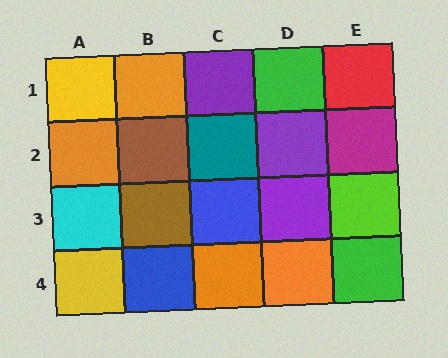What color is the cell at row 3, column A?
Cyan.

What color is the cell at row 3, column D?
Purple.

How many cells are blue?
2 cells are blue.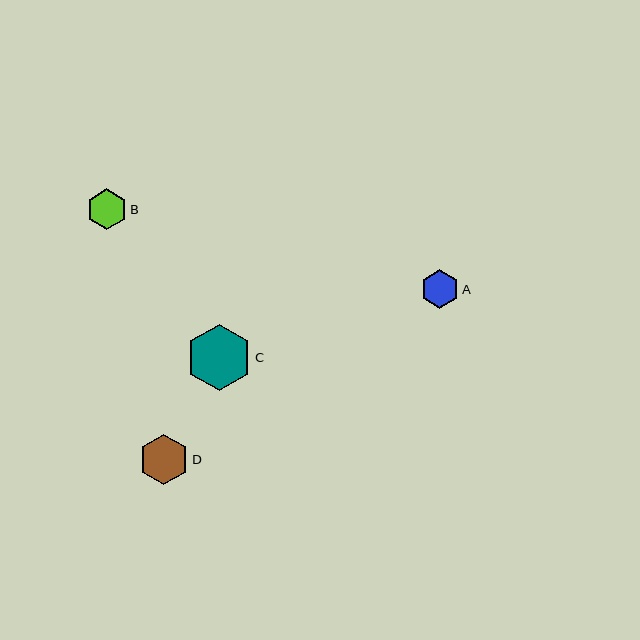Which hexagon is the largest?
Hexagon C is the largest with a size of approximately 67 pixels.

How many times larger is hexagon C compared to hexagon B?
Hexagon C is approximately 1.6 times the size of hexagon B.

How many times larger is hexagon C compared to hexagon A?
Hexagon C is approximately 1.7 times the size of hexagon A.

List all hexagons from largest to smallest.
From largest to smallest: C, D, B, A.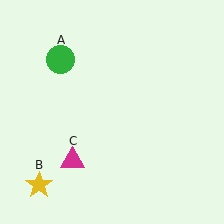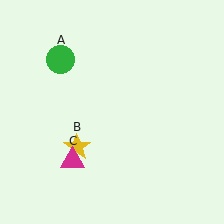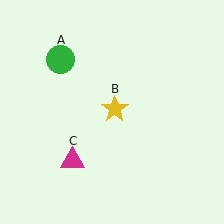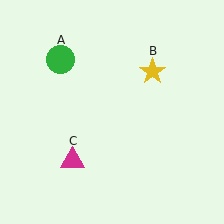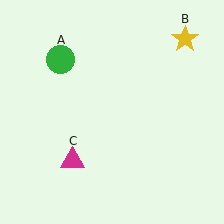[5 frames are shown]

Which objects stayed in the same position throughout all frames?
Green circle (object A) and magenta triangle (object C) remained stationary.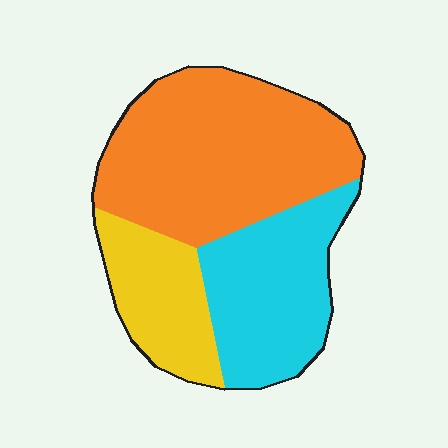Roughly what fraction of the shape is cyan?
Cyan takes up between a quarter and a half of the shape.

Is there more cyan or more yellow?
Cyan.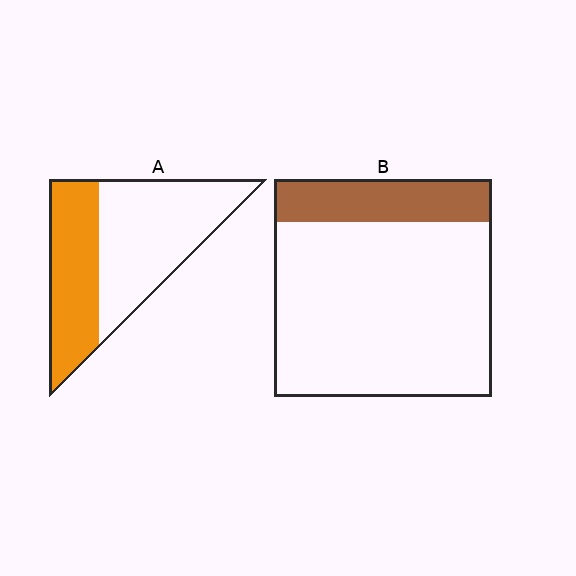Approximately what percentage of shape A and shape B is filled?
A is approximately 40% and B is approximately 20%.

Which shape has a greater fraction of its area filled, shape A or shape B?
Shape A.